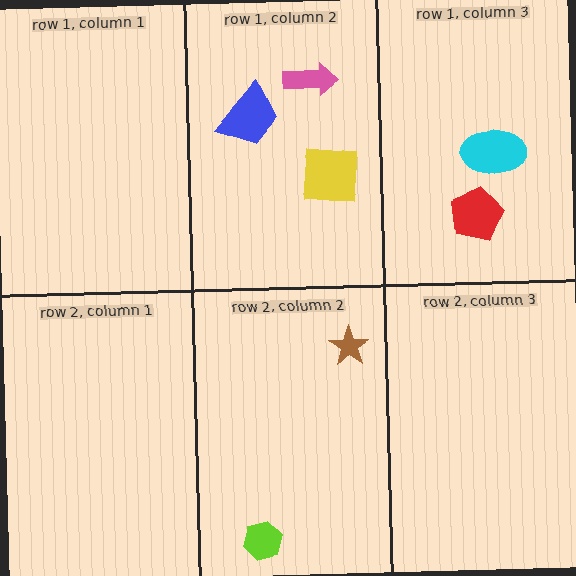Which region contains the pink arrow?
The row 1, column 2 region.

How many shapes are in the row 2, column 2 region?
2.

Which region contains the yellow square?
The row 1, column 2 region.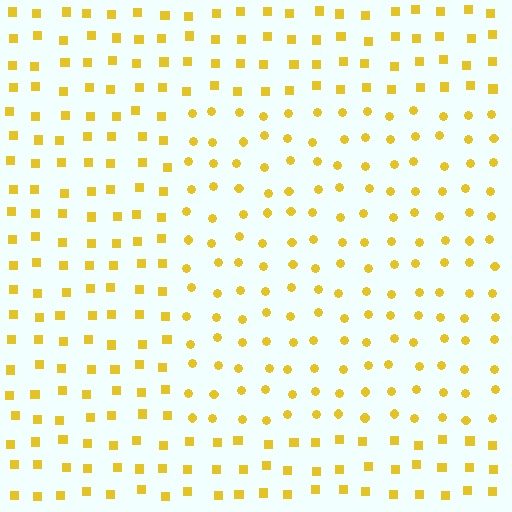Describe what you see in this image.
The image is filled with small yellow elements arranged in a uniform grid. A rectangle-shaped region contains circles, while the surrounding area contains squares. The boundary is defined purely by the change in element shape.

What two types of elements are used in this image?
The image uses circles inside the rectangle region and squares outside it.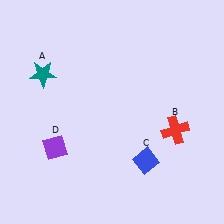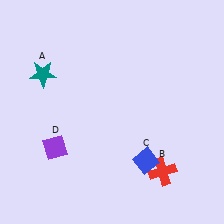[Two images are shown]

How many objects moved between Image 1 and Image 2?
1 object moved between the two images.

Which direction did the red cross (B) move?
The red cross (B) moved down.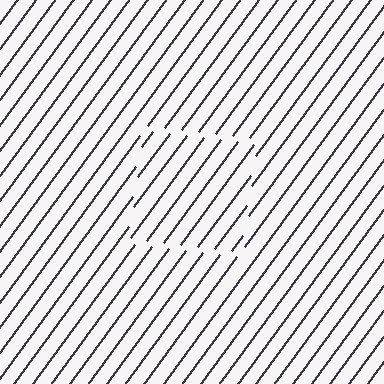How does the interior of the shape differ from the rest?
The interior of the shape contains the same grating, shifted by half a period — the contour is defined by the phase discontinuity where line-ends from the inner and outer gratings abut.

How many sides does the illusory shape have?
4 sides — the line-ends trace a square.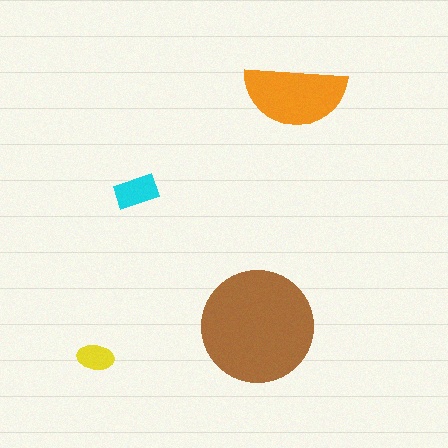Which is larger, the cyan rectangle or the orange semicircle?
The orange semicircle.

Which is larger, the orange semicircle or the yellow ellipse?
The orange semicircle.